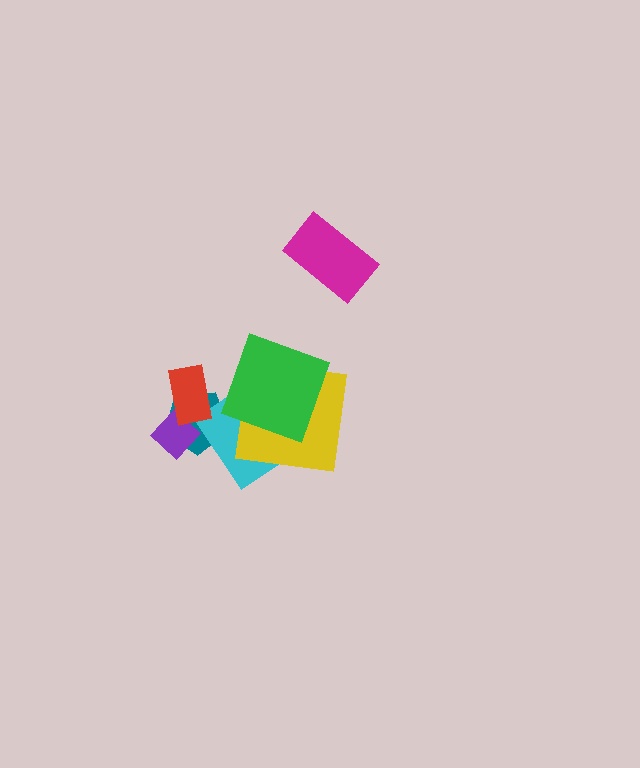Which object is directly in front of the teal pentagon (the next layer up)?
The cyan rectangle is directly in front of the teal pentagon.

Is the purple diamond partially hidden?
Yes, it is partially covered by another shape.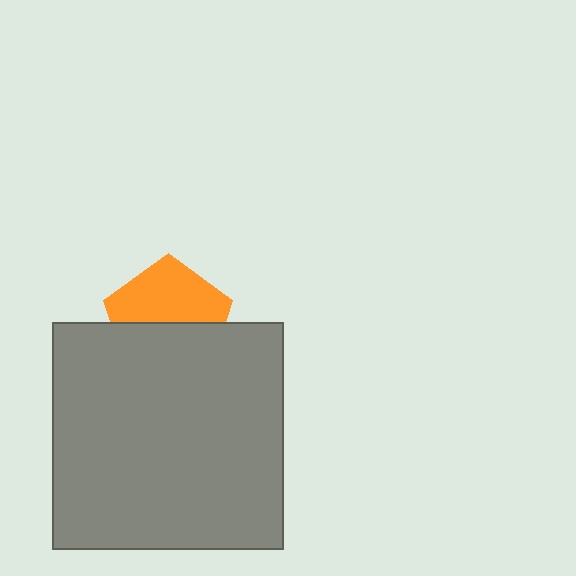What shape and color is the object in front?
The object in front is a gray rectangle.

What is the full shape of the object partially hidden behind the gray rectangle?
The partially hidden object is an orange pentagon.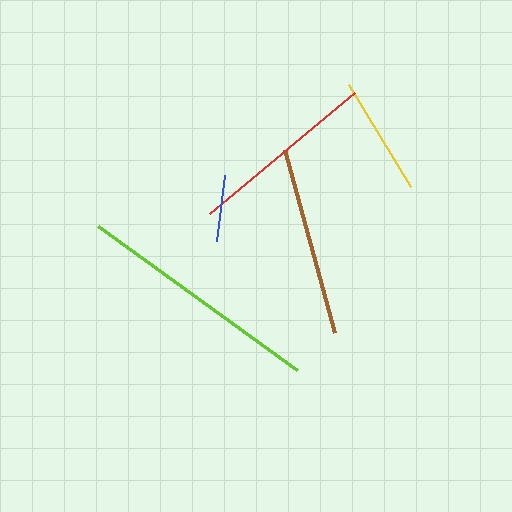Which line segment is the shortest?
The blue line is the shortest at approximately 66 pixels.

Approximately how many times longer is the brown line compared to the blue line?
The brown line is approximately 2.9 times the length of the blue line.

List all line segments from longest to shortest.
From longest to shortest: lime, red, brown, yellow, blue.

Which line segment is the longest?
The lime line is the longest at approximately 246 pixels.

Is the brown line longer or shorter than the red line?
The red line is longer than the brown line.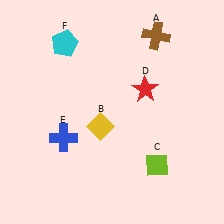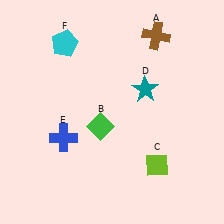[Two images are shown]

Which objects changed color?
B changed from yellow to green. D changed from red to teal.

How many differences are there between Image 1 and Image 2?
There are 2 differences between the two images.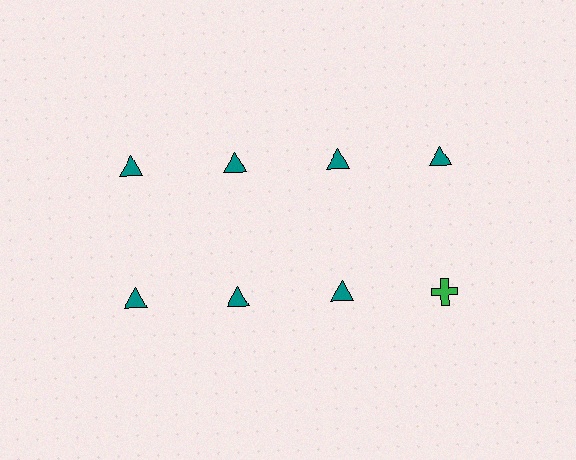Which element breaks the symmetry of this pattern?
The green cross in the second row, second from right column breaks the symmetry. All other shapes are teal triangles.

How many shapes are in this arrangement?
There are 8 shapes arranged in a grid pattern.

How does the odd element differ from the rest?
It differs in both color (green instead of teal) and shape (cross instead of triangle).